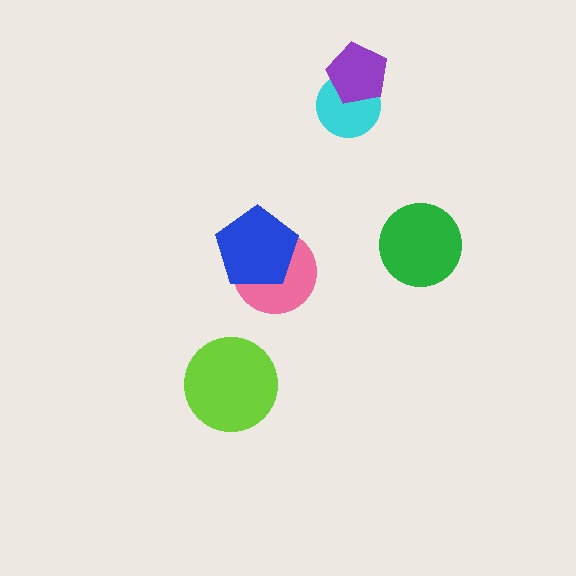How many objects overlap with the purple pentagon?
1 object overlaps with the purple pentagon.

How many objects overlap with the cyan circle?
1 object overlaps with the cyan circle.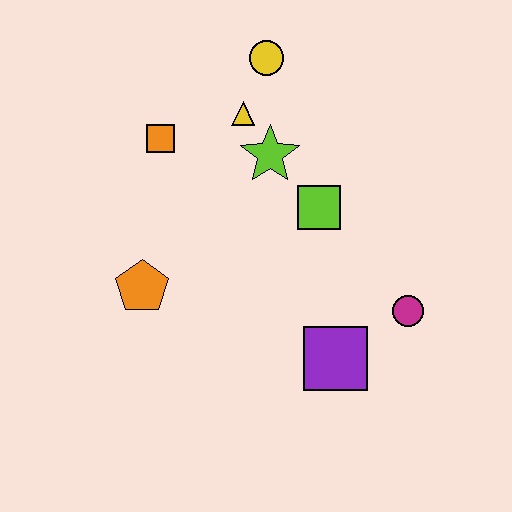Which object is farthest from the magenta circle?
The orange square is farthest from the magenta circle.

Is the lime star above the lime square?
Yes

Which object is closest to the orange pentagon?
The orange square is closest to the orange pentagon.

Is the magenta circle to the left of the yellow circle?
No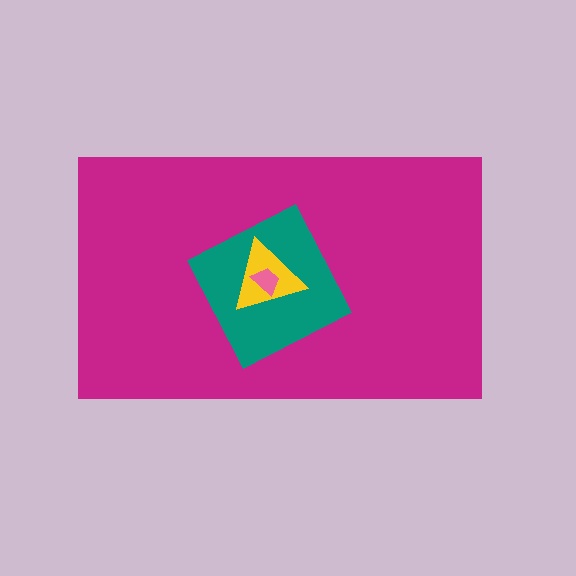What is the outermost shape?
The magenta rectangle.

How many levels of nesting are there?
4.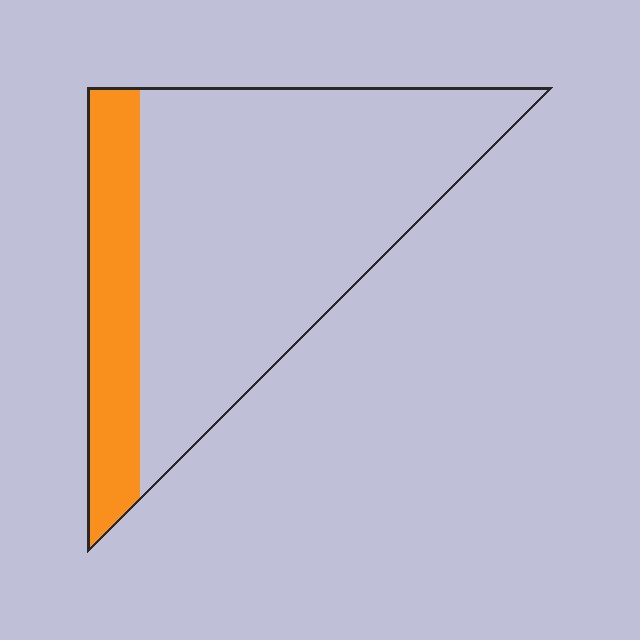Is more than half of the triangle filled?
No.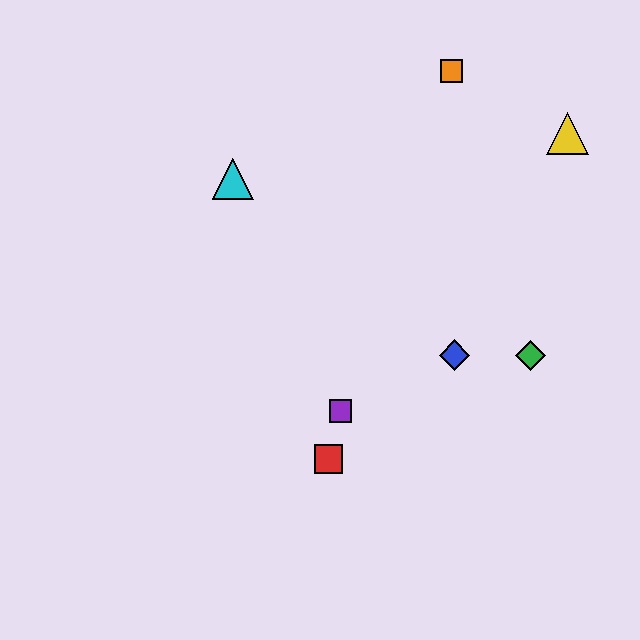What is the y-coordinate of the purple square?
The purple square is at y≈411.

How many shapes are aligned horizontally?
2 shapes (the blue diamond, the green diamond) are aligned horizontally.